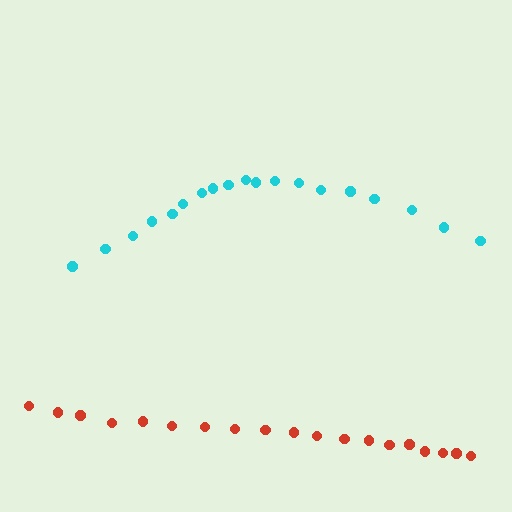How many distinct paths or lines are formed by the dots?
There are 2 distinct paths.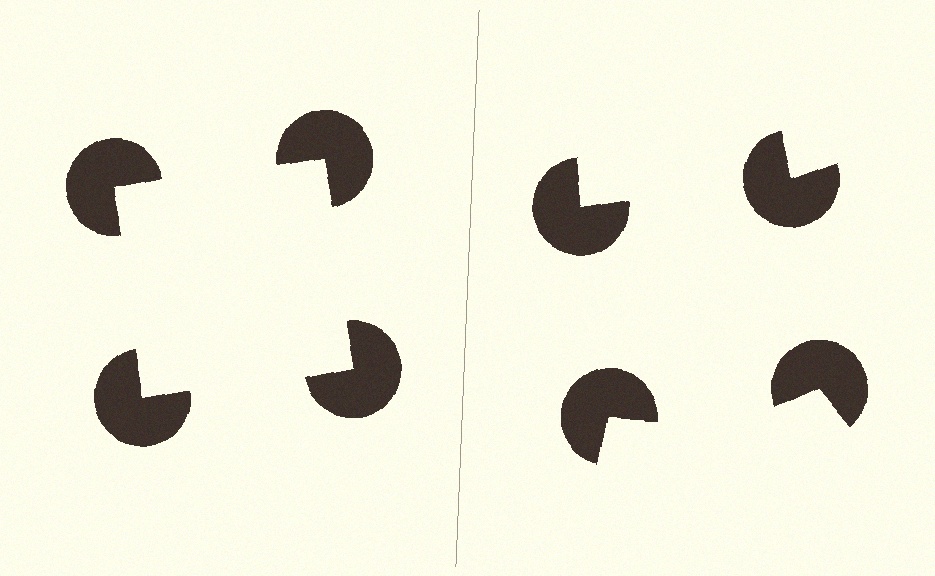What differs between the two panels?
The pac-man discs are positioned identically on both sides; only the wedge orientations differ. On the left they align to a square; on the right they are misaligned.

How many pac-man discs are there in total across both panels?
8 — 4 on each side.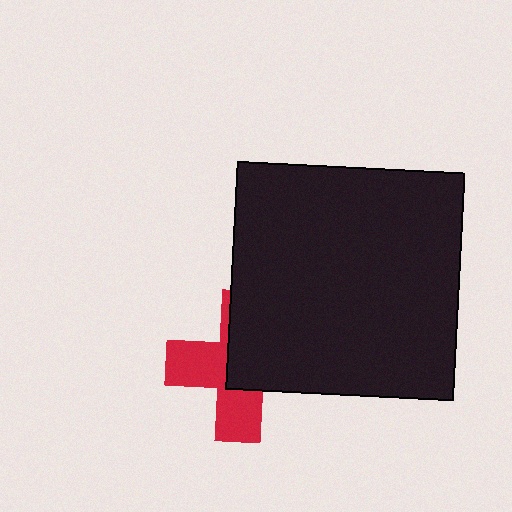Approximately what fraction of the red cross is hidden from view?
Roughly 53% of the red cross is hidden behind the black square.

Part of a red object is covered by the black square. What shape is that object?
It is a cross.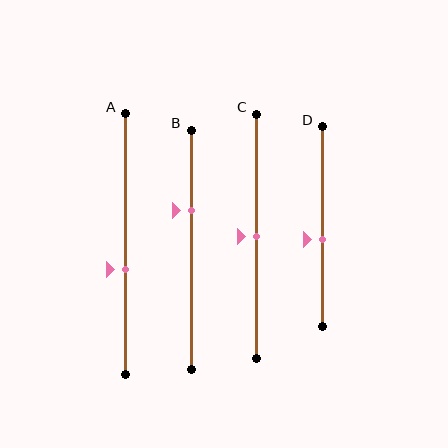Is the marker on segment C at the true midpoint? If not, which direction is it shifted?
Yes, the marker on segment C is at the true midpoint.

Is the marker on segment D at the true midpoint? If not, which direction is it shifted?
No, the marker on segment D is shifted downward by about 6% of the segment length.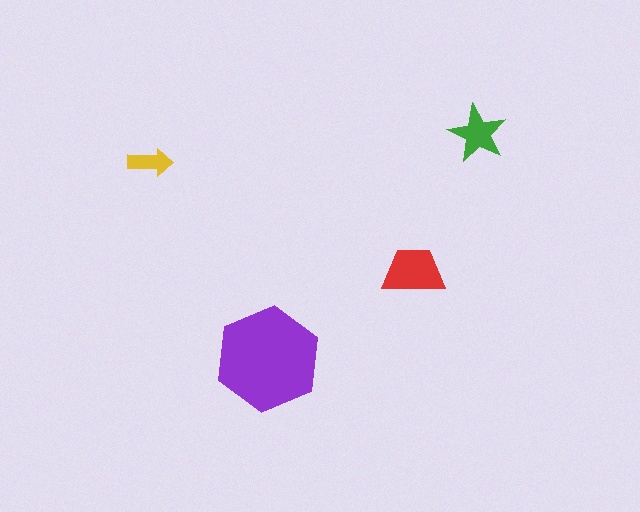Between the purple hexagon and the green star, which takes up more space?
The purple hexagon.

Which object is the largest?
The purple hexagon.